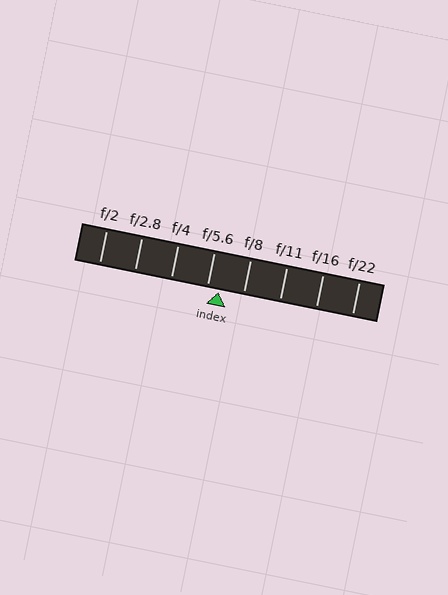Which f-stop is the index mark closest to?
The index mark is closest to f/5.6.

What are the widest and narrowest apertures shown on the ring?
The widest aperture shown is f/2 and the narrowest is f/22.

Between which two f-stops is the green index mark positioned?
The index mark is between f/5.6 and f/8.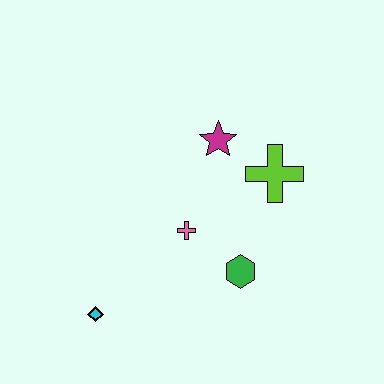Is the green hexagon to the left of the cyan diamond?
No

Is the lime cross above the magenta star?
No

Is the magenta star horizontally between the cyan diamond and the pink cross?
No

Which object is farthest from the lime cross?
The cyan diamond is farthest from the lime cross.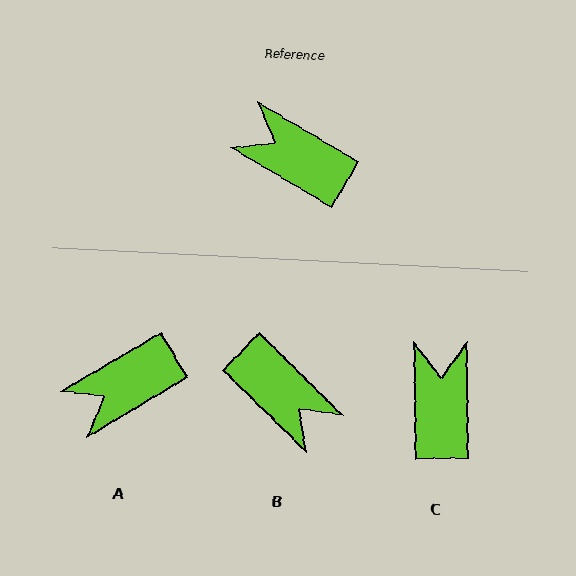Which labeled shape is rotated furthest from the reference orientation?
B, about 166 degrees away.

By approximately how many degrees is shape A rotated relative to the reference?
Approximately 61 degrees counter-clockwise.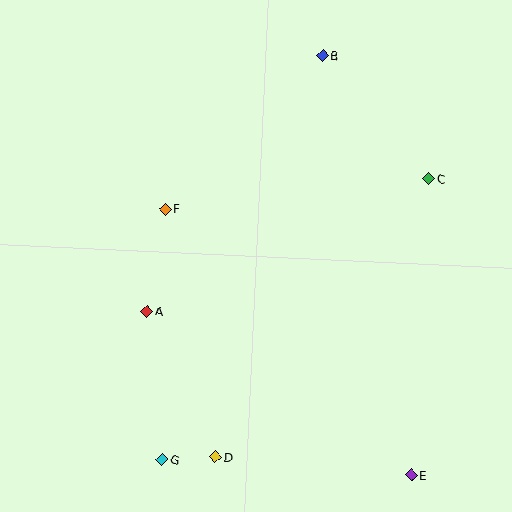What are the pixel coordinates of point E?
Point E is at (411, 475).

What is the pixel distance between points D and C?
The distance between D and C is 351 pixels.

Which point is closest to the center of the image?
Point F at (165, 209) is closest to the center.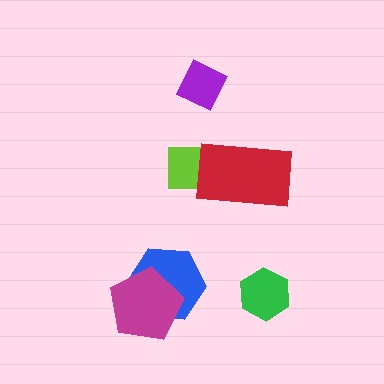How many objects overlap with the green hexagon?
0 objects overlap with the green hexagon.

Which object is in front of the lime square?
The red rectangle is in front of the lime square.